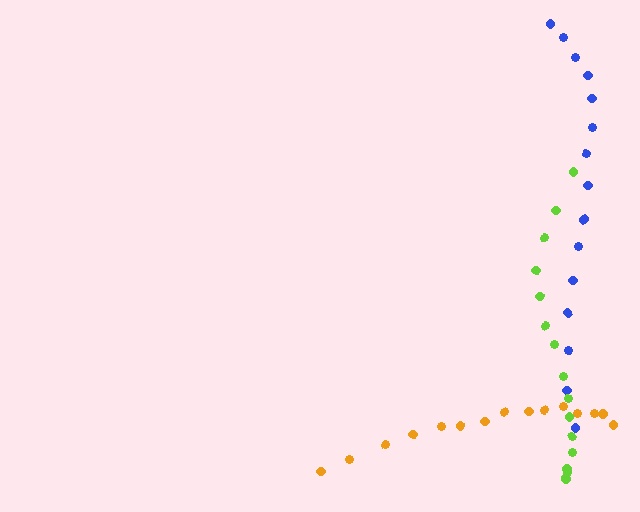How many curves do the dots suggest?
There are 3 distinct paths.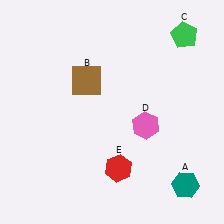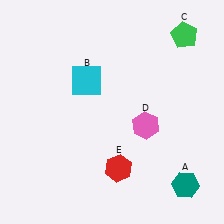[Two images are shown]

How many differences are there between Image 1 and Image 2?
There is 1 difference between the two images.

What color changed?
The square (B) changed from brown in Image 1 to cyan in Image 2.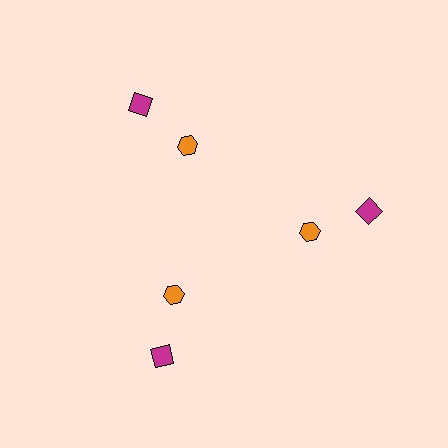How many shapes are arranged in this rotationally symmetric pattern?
There are 6 shapes, arranged in 3 groups of 2.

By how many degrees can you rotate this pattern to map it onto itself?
The pattern maps onto itself every 120 degrees of rotation.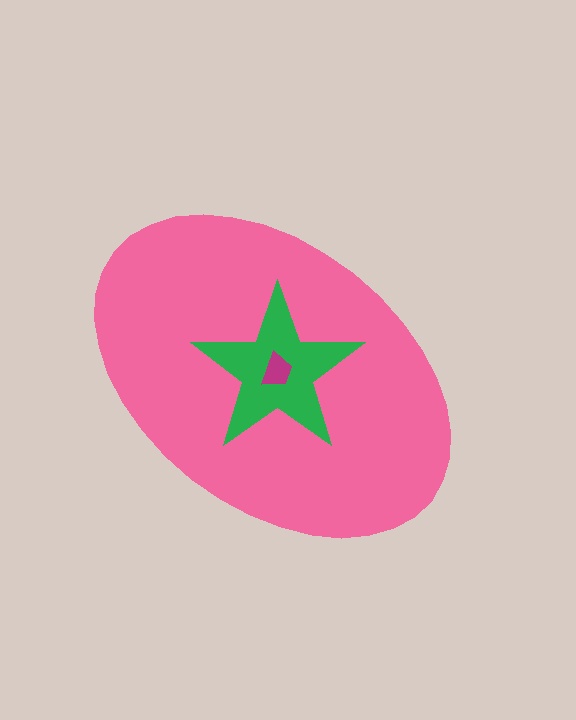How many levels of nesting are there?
3.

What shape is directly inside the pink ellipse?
The green star.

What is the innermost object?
The magenta trapezoid.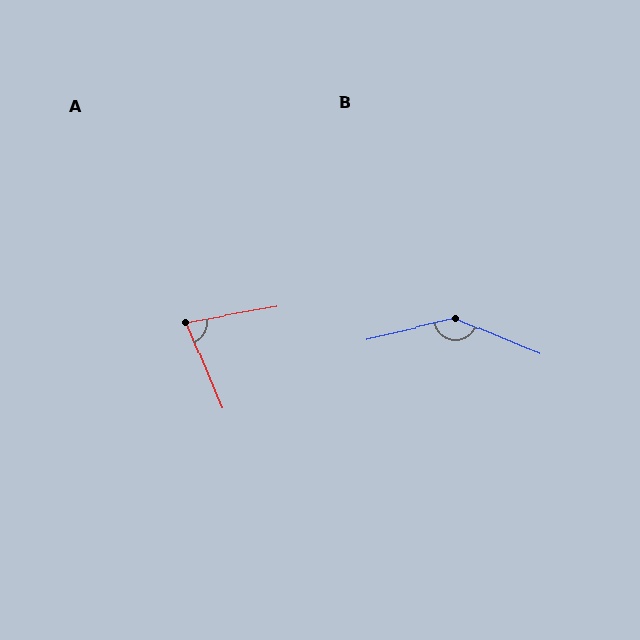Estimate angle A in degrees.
Approximately 77 degrees.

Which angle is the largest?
B, at approximately 144 degrees.